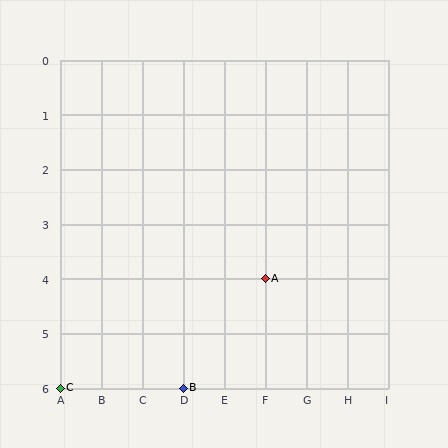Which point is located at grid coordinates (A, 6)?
Point C is at (A, 6).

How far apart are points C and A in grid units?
Points C and A are 5 columns and 2 rows apart (about 5.4 grid units diagonally).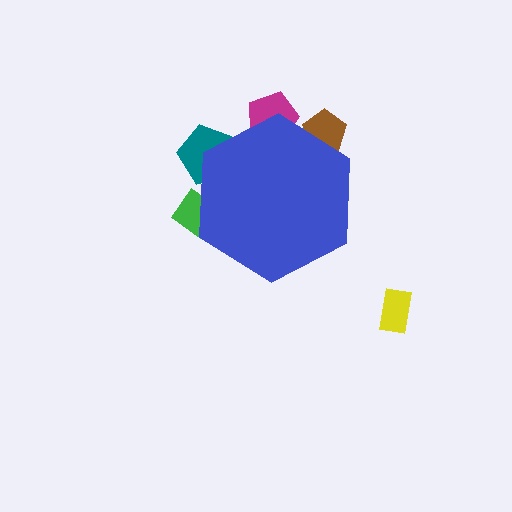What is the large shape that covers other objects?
A blue hexagon.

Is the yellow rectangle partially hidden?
No, the yellow rectangle is fully visible.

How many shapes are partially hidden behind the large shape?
4 shapes are partially hidden.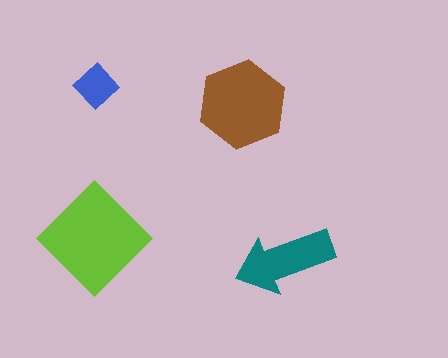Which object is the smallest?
The blue diamond.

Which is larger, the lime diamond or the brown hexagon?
The lime diamond.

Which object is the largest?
The lime diamond.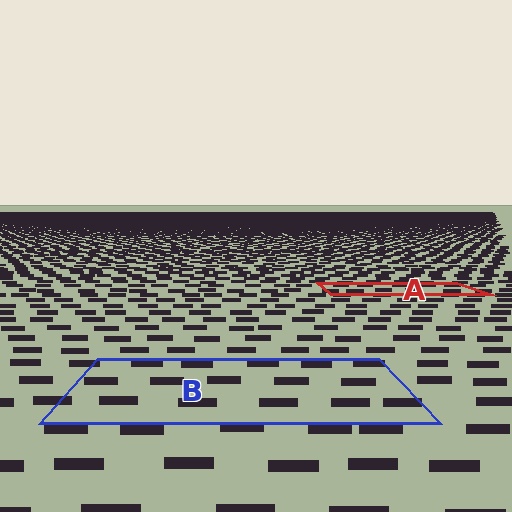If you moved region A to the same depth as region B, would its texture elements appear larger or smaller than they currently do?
They would appear larger. At a closer depth, the same texture elements are projected at a bigger on-screen size.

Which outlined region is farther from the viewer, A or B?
Region A is farther from the viewer — the texture elements inside it appear smaller and more densely packed.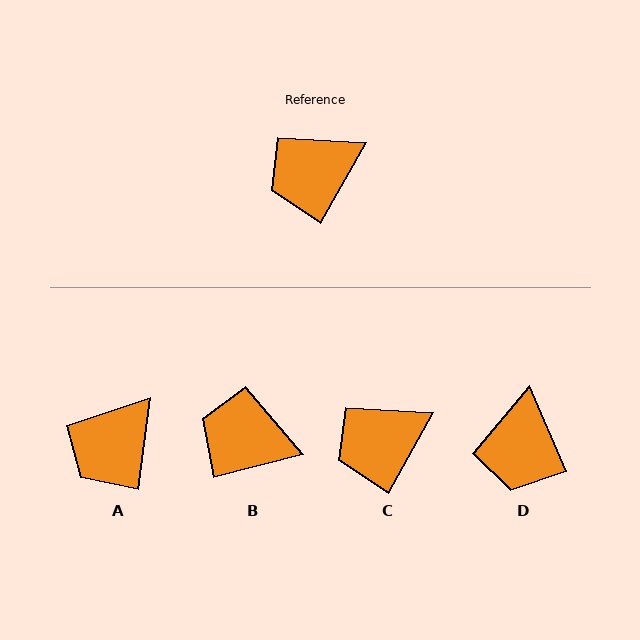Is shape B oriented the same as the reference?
No, it is off by about 46 degrees.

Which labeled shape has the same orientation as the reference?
C.